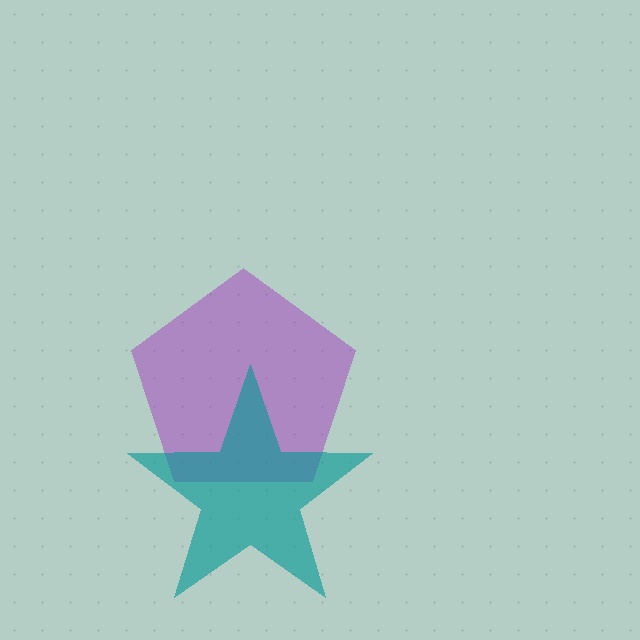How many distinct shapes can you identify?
There are 2 distinct shapes: a purple pentagon, a teal star.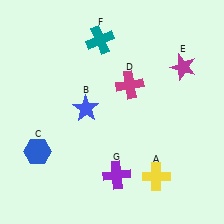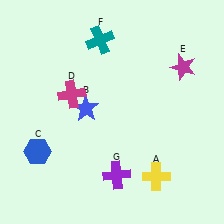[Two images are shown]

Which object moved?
The magenta cross (D) moved left.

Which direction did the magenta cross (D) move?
The magenta cross (D) moved left.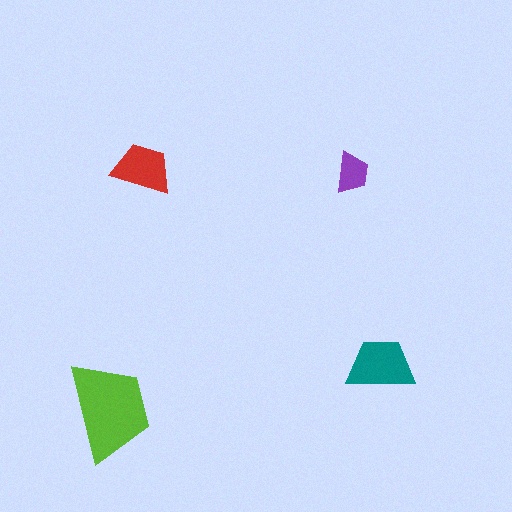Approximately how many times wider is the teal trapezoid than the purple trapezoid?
About 1.5 times wider.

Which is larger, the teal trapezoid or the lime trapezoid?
The lime one.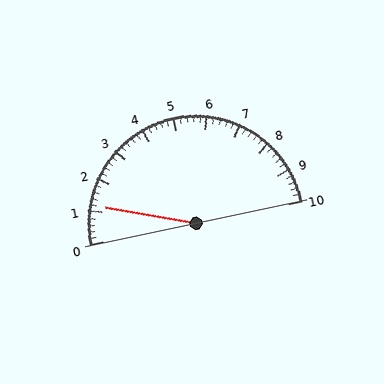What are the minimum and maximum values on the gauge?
The gauge ranges from 0 to 10.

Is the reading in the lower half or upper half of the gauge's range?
The reading is in the lower half of the range (0 to 10).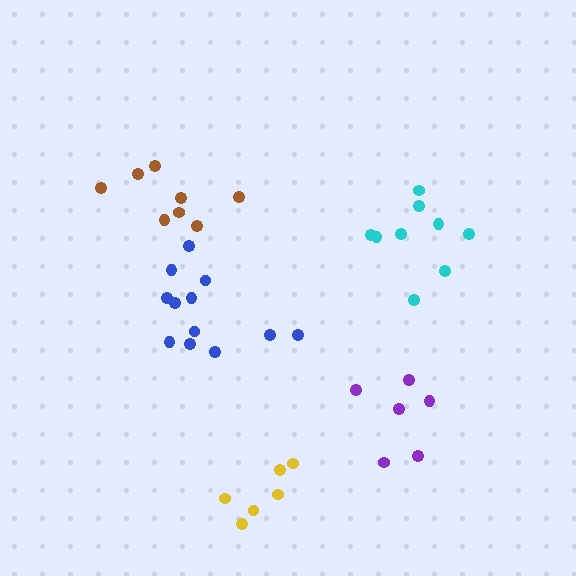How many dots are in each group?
Group 1: 6 dots, Group 2: 9 dots, Group 3: 12 dots, Group 4: 8 dots, Group 5: 6 dots (41 total).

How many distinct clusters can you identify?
There are 5 distinct clusters.